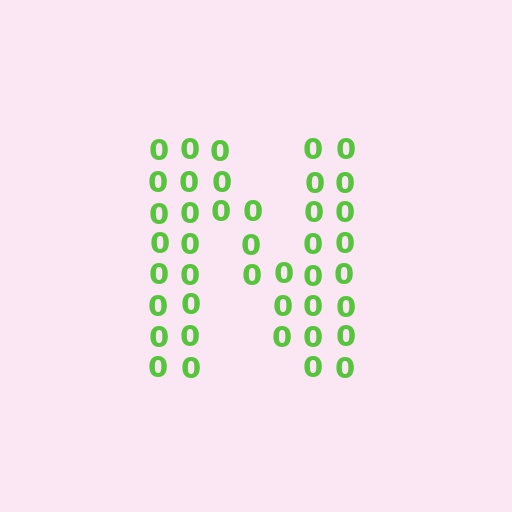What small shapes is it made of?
It is made of small digit 0's.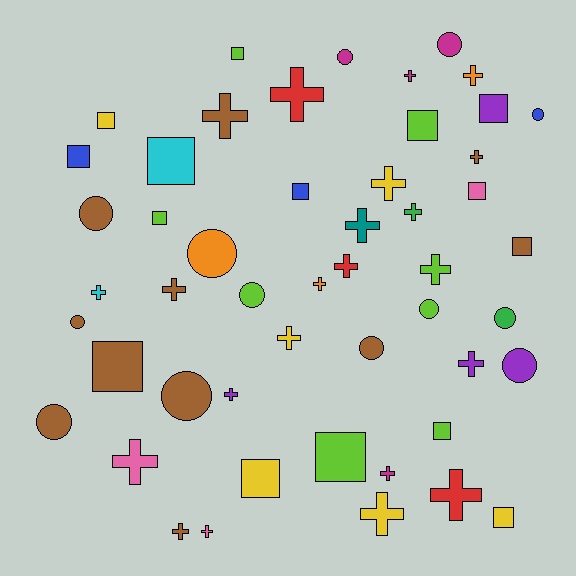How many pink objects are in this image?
There are 3 pink objects.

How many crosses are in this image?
There are 22 crosses.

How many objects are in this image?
There are 50 objects.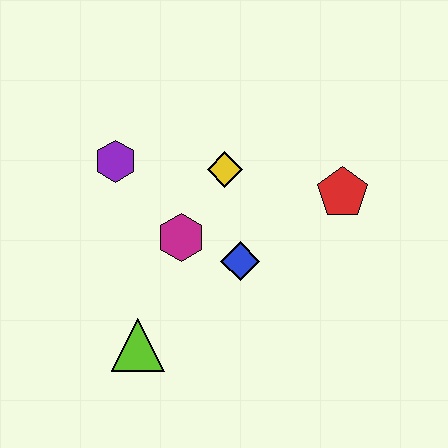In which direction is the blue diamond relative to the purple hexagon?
The blue diamond is to the right of the purple hexagon.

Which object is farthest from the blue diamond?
The purple hexagon is farthest from the blue diamond.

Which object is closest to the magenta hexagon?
The blue diamond is closest to the magenta hexagon.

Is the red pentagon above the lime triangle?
Yes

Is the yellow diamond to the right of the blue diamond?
No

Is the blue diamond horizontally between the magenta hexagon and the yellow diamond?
No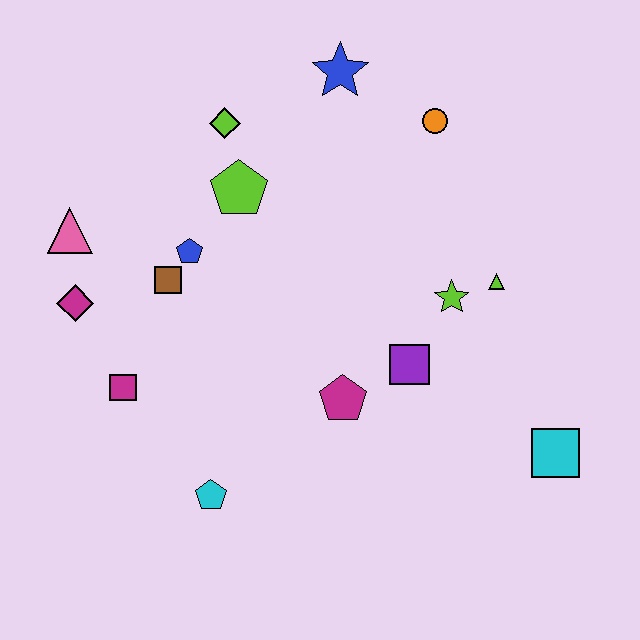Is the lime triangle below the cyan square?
No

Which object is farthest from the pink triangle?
The cyan square is farthest from the pink triangle.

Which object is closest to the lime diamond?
The lime pentagon is closest to the lime diamond.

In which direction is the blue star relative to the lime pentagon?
The blue star is above the lime pentagon.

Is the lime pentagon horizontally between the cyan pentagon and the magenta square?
No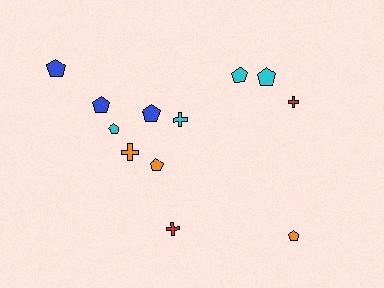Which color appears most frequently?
Cyan, with 4 objects.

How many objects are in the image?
There are 12 objects.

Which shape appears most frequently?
Pentagon, with 8 objects.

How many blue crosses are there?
There are no blue crosses.